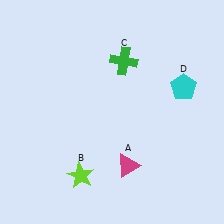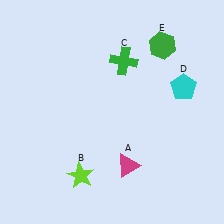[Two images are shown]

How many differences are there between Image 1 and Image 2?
There is 1 difference between the two images.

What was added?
A green hexagon (E) was added in Image 2.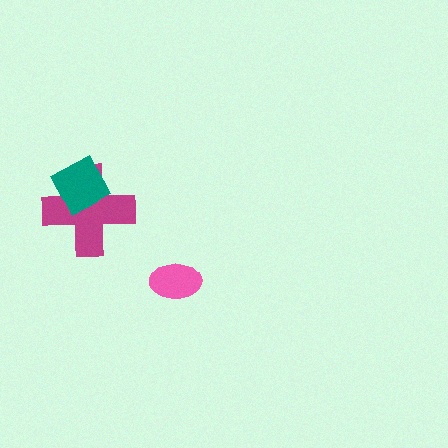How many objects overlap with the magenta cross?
1 object overlaps with the magenta cross.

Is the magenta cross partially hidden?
Yes, it is partially covered by another shape.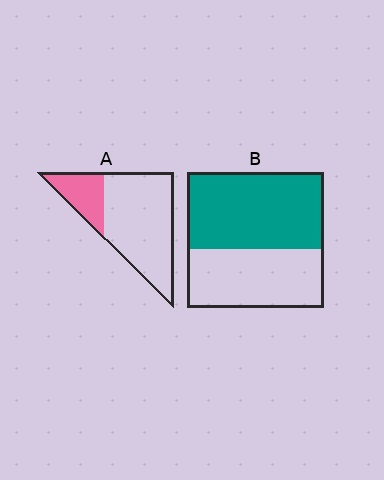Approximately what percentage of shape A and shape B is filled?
A is approximately 25% and B is approximately 55%.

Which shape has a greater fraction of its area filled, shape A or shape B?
Shape B.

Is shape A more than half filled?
No.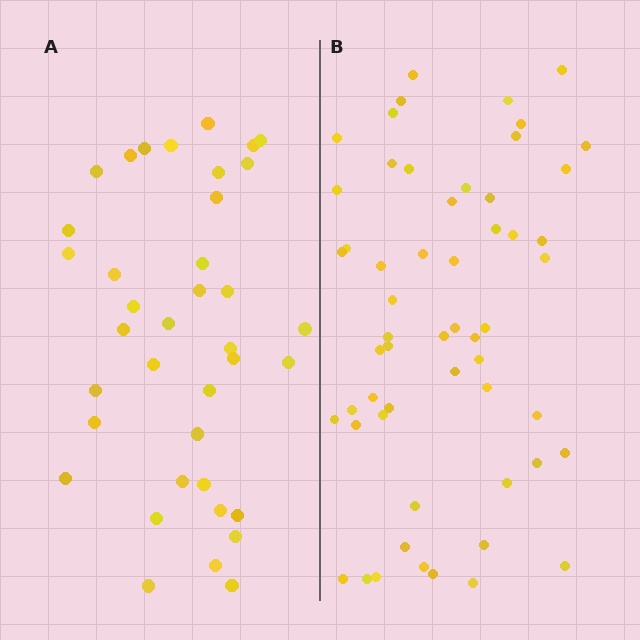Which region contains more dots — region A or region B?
Region B (the right region) has more dots.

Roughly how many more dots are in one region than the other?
Region B has approximately 20 more dots than region A.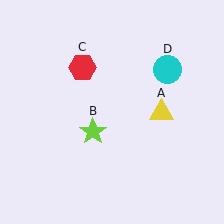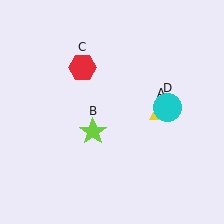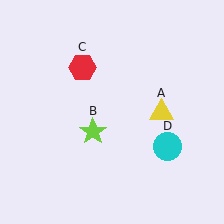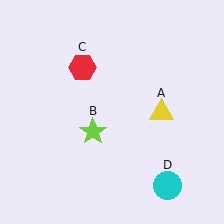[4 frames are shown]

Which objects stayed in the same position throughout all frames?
Yellow triangle (object A) and lime star (object B) and red hexagon (object C) remained stationary.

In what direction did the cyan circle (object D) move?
The cyan circle (object D) moved down.